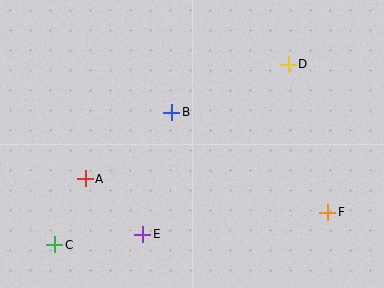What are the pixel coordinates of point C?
Point C is at (55, 245).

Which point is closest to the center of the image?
Point B at (172, 112) is closest to the center.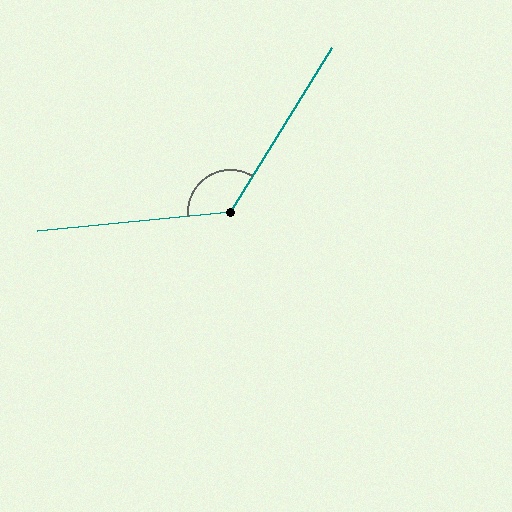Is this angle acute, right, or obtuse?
It is obtuse.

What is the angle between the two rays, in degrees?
Approximately 127 degrees.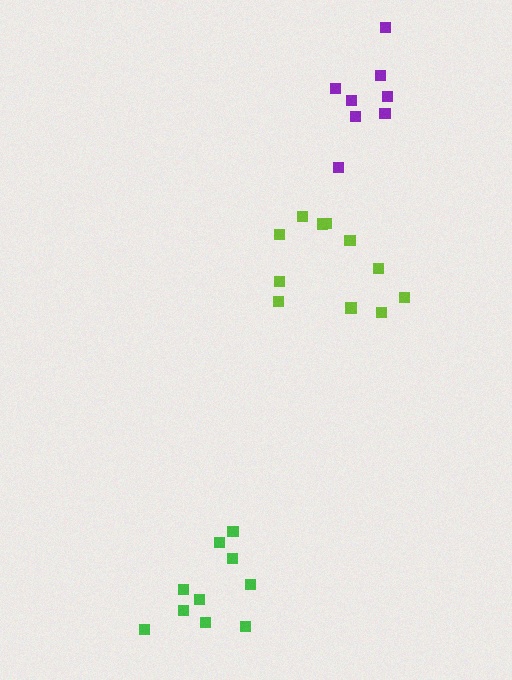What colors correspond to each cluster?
The clusters are colored: purple, lime, green.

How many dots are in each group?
Group 1: 8 dots, Group 2: 11 dots, Group 3: 10 dots (29 total).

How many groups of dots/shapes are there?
There are 3 groups.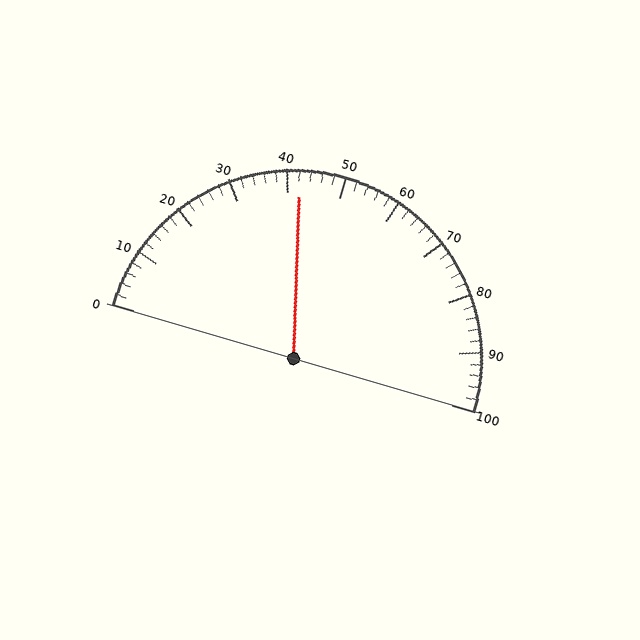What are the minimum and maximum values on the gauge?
The gauge ranges from 0 to 100.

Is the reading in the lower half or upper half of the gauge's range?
The reading is in the lower half of the range (0 to 100).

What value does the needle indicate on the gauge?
The needle indicates approximately 42.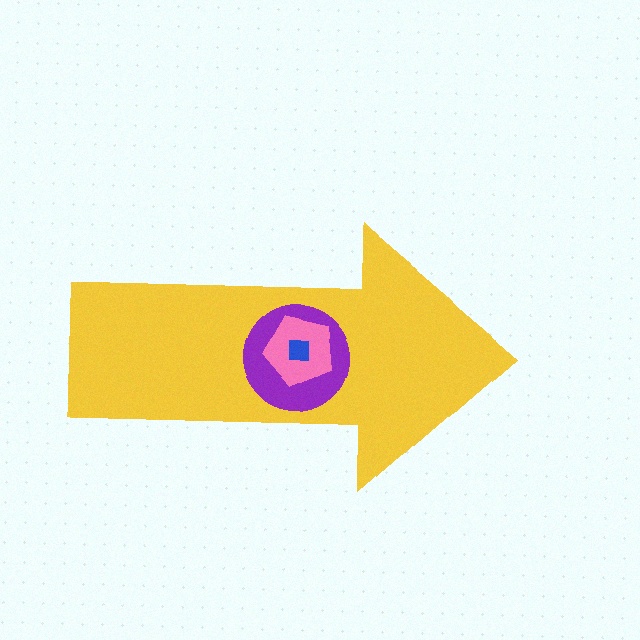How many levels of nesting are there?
4.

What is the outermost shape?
The yellow arrow.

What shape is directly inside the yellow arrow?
The purple circle.